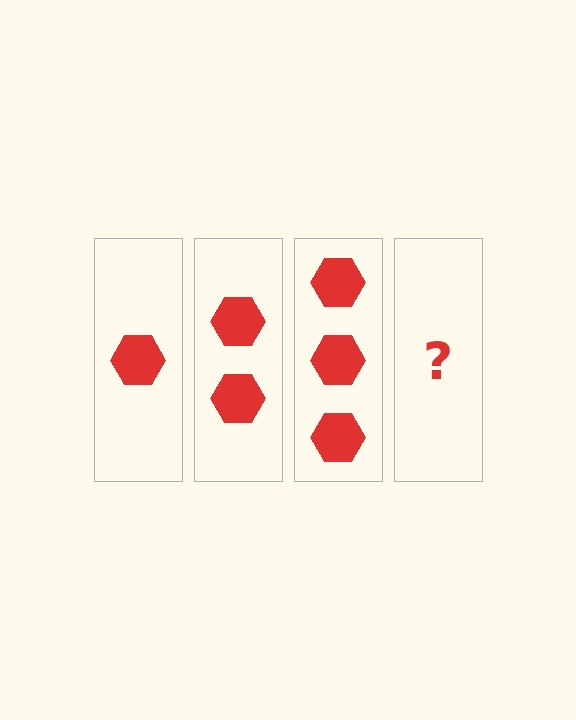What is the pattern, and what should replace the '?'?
The pattern is that each step adds one more hexagon. The '?' should be 4 hexagons.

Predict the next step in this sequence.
The next step is 4 hexagons.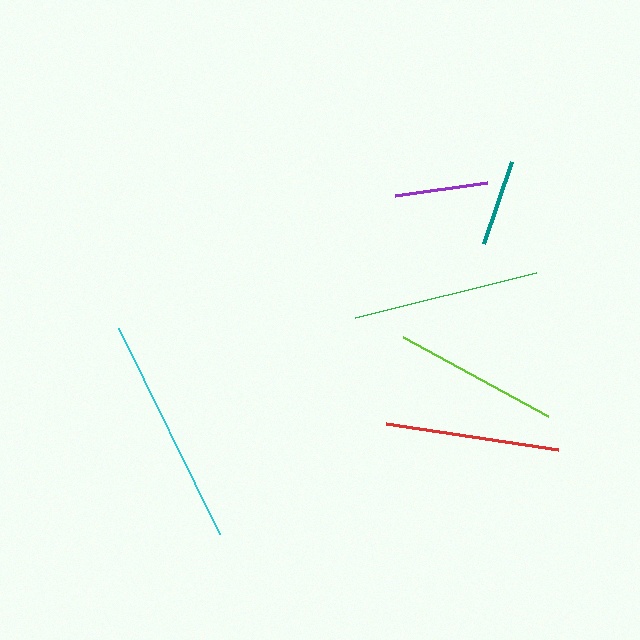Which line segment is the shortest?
The teal line is the shortest at approximately 86 pixels.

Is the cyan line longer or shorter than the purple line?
The cyan line is longer than the purple line.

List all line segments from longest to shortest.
From longest to shortest: cyan, green, red, lime, purple, teal.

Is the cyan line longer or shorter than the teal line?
The cyan line is longer than the teal line.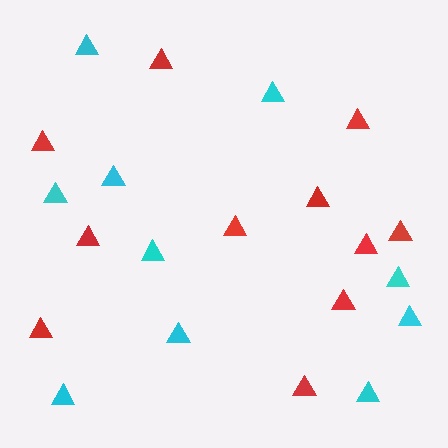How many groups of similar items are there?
There are 2 groups: one group of cyan triangles (10) and one group of red triangles (11).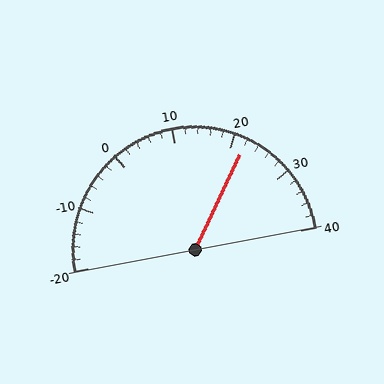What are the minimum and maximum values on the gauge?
The gauge ranges from -20 to 40.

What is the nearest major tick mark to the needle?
The nearest major tick mark is 20.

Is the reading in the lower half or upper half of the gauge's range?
The reading is in the upper half of the range (-20 to 40).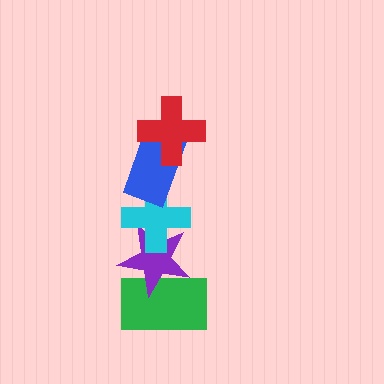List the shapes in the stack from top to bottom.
From top to bottom: the red cross, the blue rectangle, the cyan cross, the purple star, the green rectangle.